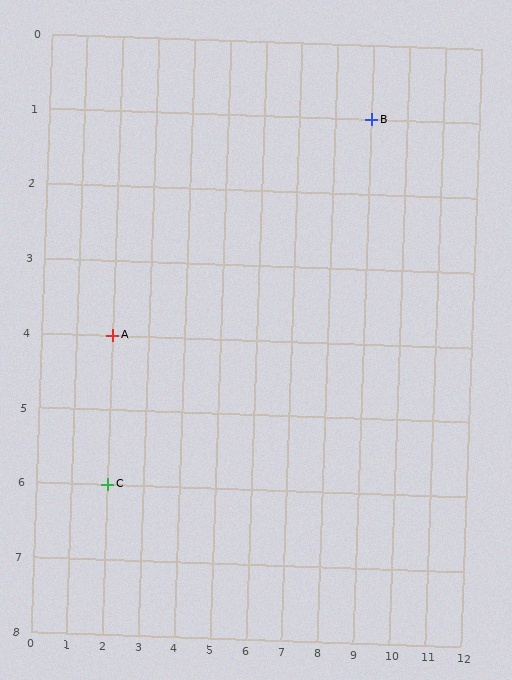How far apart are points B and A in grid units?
Points B and A are 7 columns and 3 rows apart (about 7.6 grid units diagonally).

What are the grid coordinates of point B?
Point B is at grid coordinates (9, 1).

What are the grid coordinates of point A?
Point A is at grid coordinates (2, 4).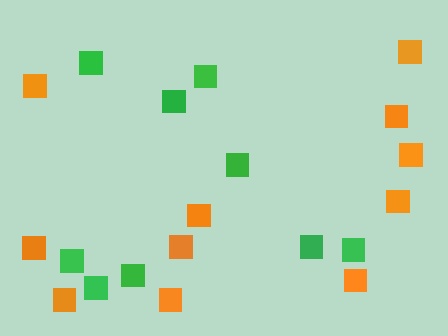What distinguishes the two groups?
There are 2 groups: one group of green squares (9) and one group of orange squares (11).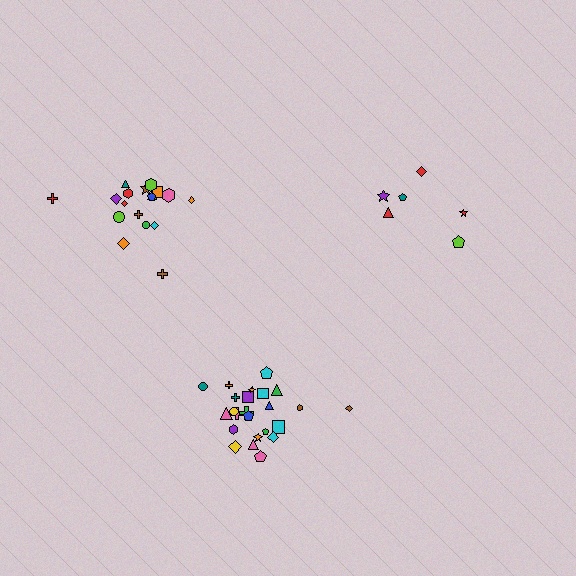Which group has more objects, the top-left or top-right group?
The top-left group.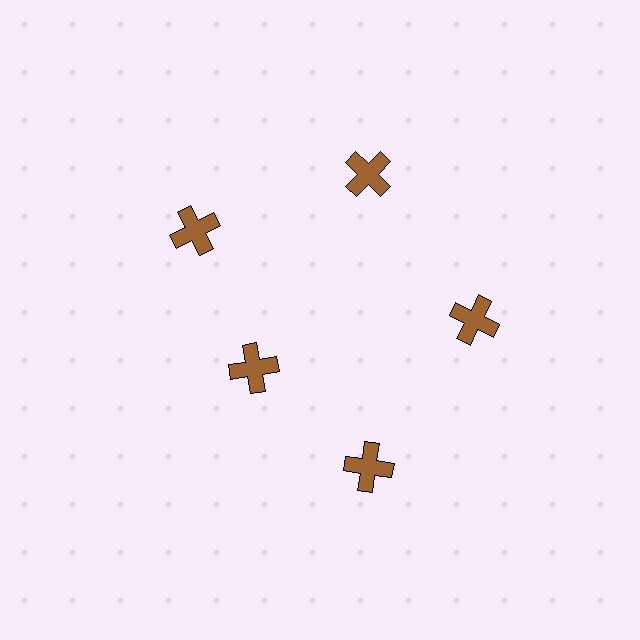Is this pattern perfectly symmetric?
No. The 5 brown crosses are arranged in a ring, but one element near the 8 o'clock position is pulled inward toward the center, breaking the 5-fold rotational symmetry.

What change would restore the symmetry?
The symmetry would be restored by moving it outward, back onto the ring so that all 5 crosses sit at equal angles and equal distance from the center.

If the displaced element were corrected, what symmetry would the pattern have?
It would have 5-fold rotational symmetry — the pattern would map onto itself every 72 degrees.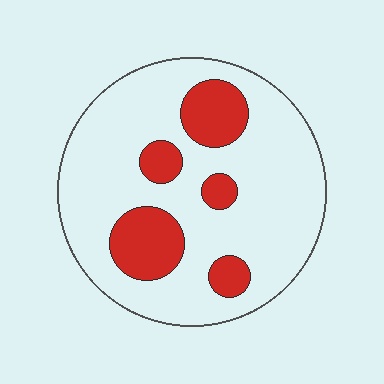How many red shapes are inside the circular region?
5.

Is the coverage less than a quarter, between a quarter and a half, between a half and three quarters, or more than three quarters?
Less than a quarter.